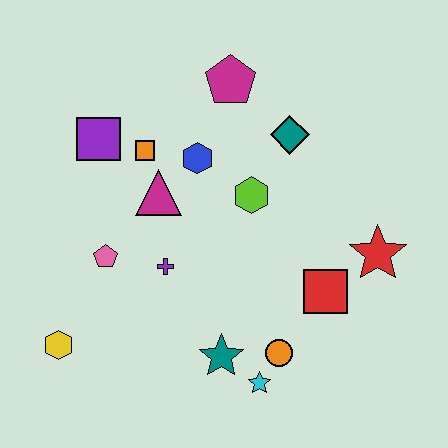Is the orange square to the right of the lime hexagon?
No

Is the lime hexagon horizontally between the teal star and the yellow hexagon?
No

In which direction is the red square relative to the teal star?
The red square is to the right of the teal star.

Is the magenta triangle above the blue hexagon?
No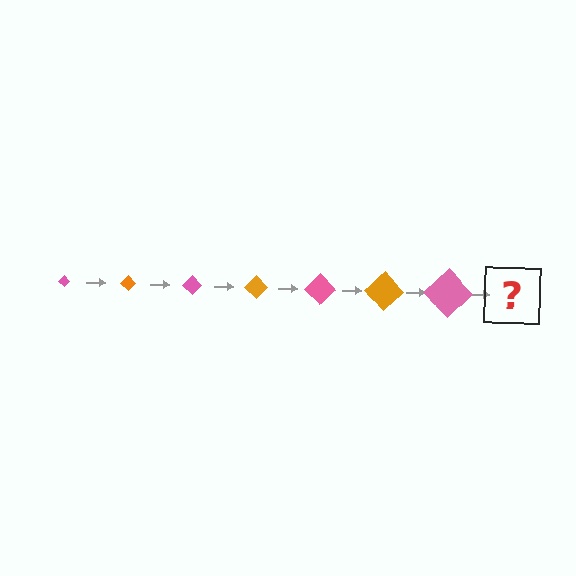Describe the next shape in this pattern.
It should be an orange diamond, larger than the previous one.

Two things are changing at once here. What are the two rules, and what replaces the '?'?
The two rules are that the diamond grows larger each step and the color cycles through pink and orange. The '?' should be an orange diamond, larger than the previous one.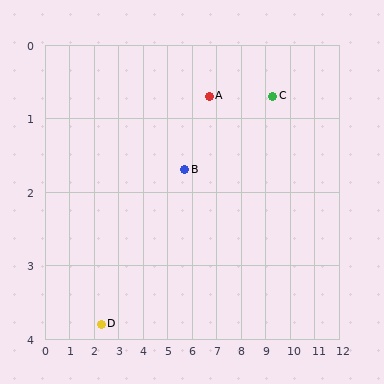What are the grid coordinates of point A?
Point A is at approximately (6.7, 0.7).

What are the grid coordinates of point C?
Point C is at approximately (9.3, 0.7).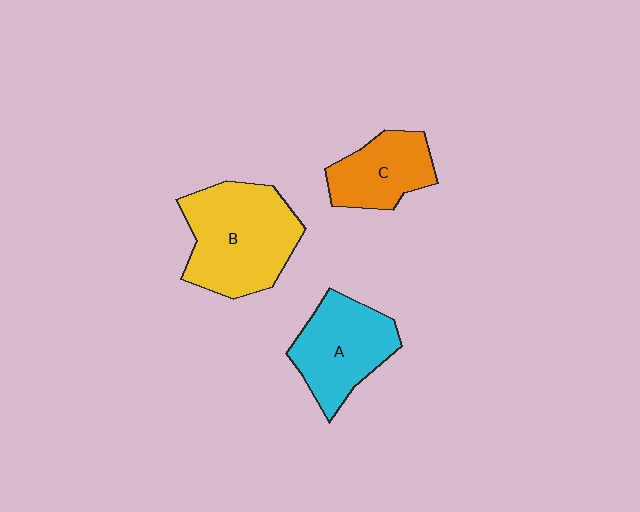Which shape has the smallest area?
Shape C (orange).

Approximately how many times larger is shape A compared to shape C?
Approximately 1.3 times.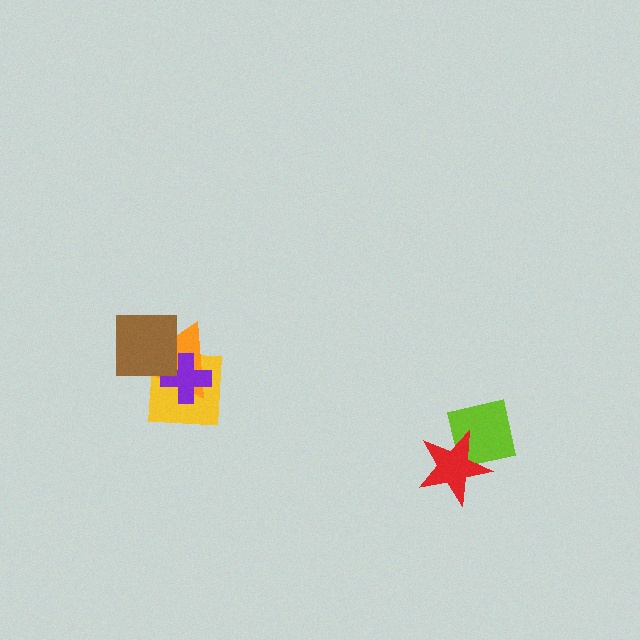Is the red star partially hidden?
No, no other shape covers it.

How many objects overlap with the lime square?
1 object overlaps with the lime square.